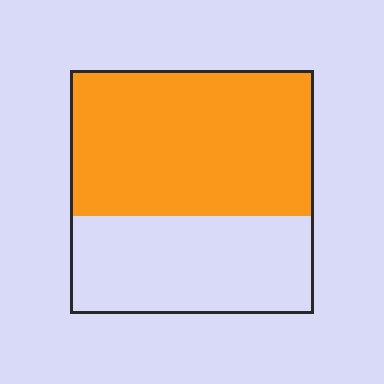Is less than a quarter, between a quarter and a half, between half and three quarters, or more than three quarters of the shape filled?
Between half and three quarters.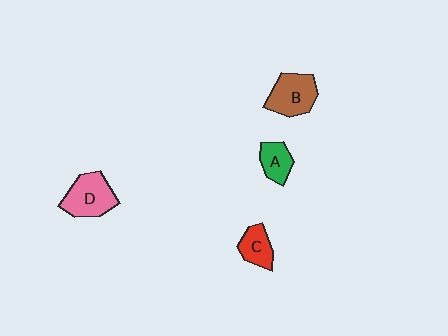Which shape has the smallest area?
Shape A (green).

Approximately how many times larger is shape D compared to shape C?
Approximately 1.6 times.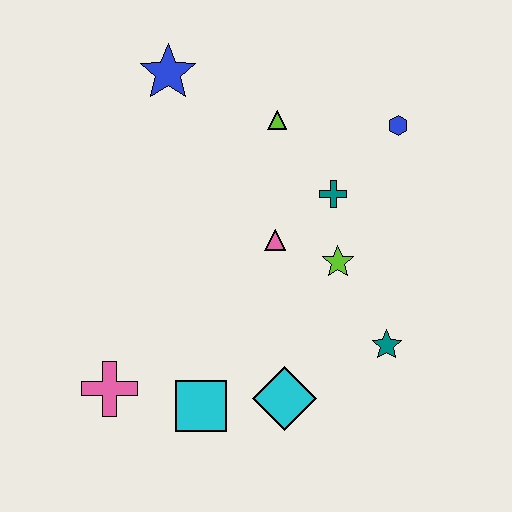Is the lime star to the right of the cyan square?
Yes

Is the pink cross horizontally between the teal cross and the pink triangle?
No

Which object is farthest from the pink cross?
The blue hexagon is farthest from the pink cross.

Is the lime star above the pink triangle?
No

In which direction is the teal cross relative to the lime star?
The teal cross is above the lime star.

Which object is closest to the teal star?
The lime star is closest to the teal star.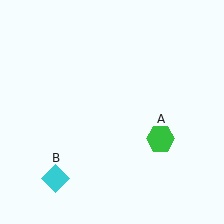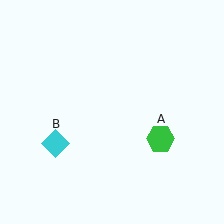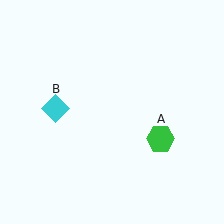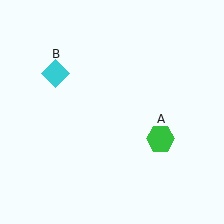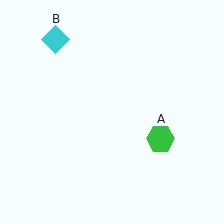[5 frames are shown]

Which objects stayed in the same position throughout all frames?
Green hexagon (object A) remained stationary.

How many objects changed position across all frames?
1 object changed position: cyan diamond (object B).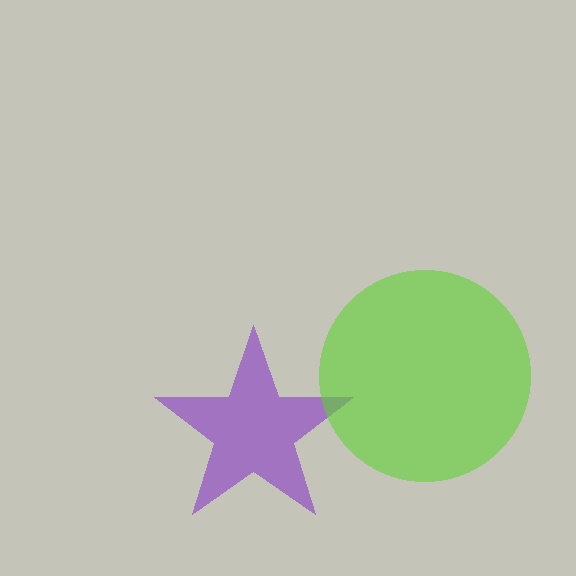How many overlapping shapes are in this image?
There are 2 overlapping shapes in the image.